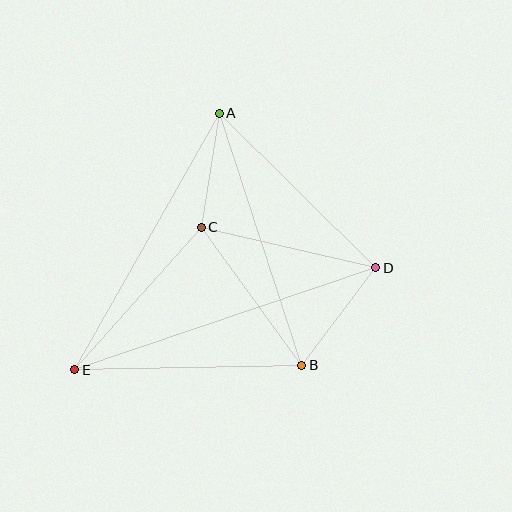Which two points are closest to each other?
Points A and C are closest to each other.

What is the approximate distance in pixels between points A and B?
The distance between A and B is approximately 265 pixels.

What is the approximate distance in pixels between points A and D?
The distance between A and D is approximately 220 pixels.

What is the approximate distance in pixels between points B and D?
The distance between B and D is approximately 122 pixels.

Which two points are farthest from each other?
Points D and E are farthest from each other.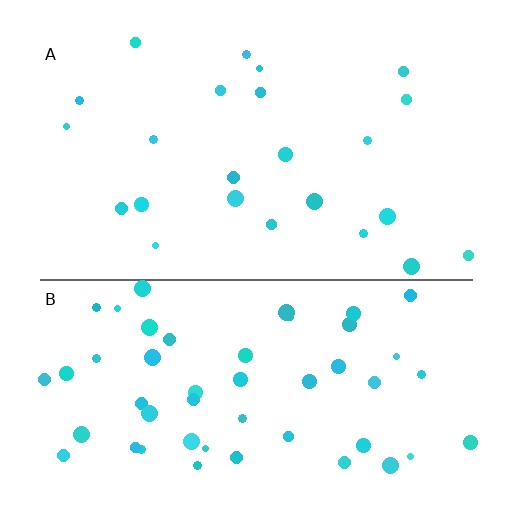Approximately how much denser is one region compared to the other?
Approximately 2.3× — region B over region A.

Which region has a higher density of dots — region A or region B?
B (the bottom).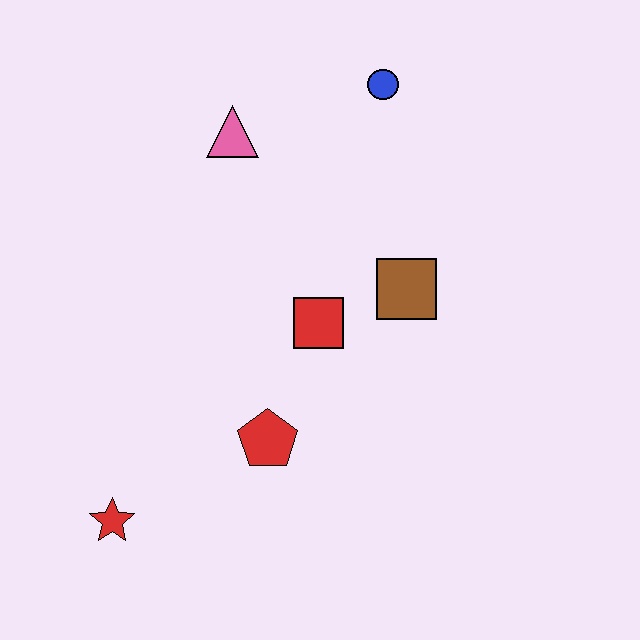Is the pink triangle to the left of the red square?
Yes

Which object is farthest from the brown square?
The red star is farthest from the brown square.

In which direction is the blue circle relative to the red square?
The blue circle is above the red square.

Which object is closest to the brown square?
The red square is closest to the brown square.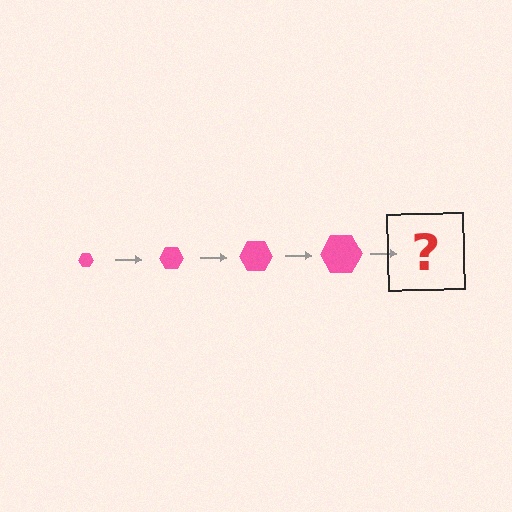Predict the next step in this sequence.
The next step is a pink hexagon, larger than the previous one.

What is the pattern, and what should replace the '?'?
The pattern is that the hexagon gets progressively larger each step. The '?' should be a pink hexagon, larger than the previous one.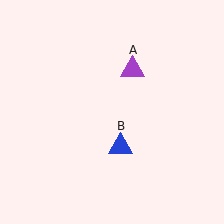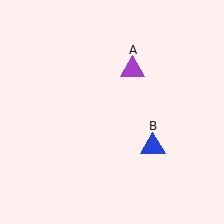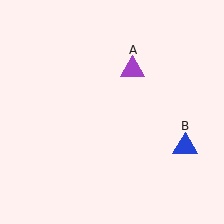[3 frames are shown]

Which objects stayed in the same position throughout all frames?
Purple triangle (object A) remained stationary.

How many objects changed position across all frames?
1 object changed position: blue triangle (object B).